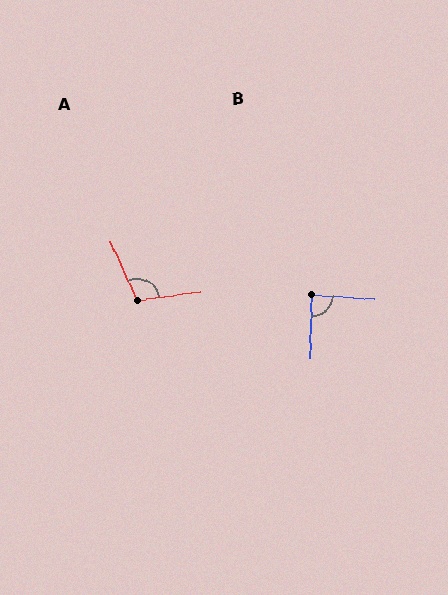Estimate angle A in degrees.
Approximately 106 degrees.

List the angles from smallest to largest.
B (88°), A (106°).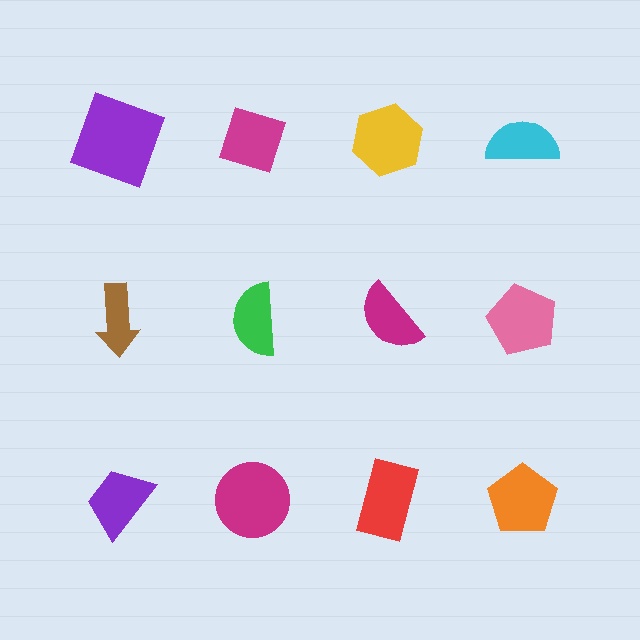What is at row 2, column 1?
A brown arrow.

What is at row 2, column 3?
A magenta semicircle.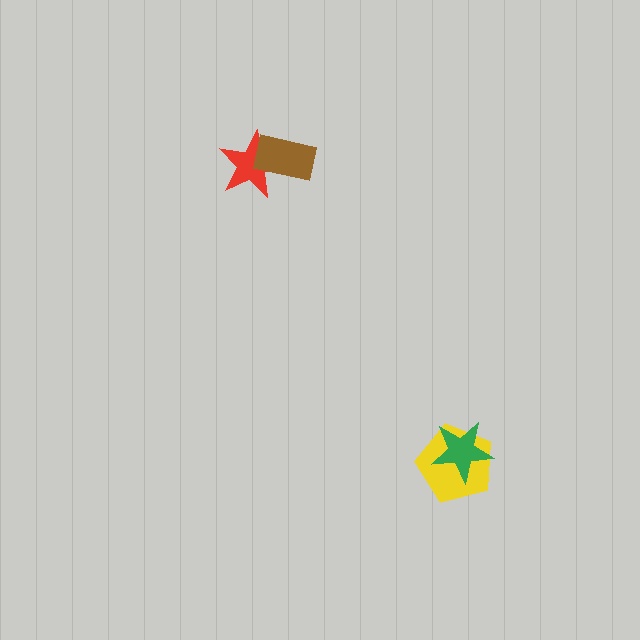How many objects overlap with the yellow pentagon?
1 object overlaps with the yellow pentagon.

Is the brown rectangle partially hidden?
No, no other shape covers it.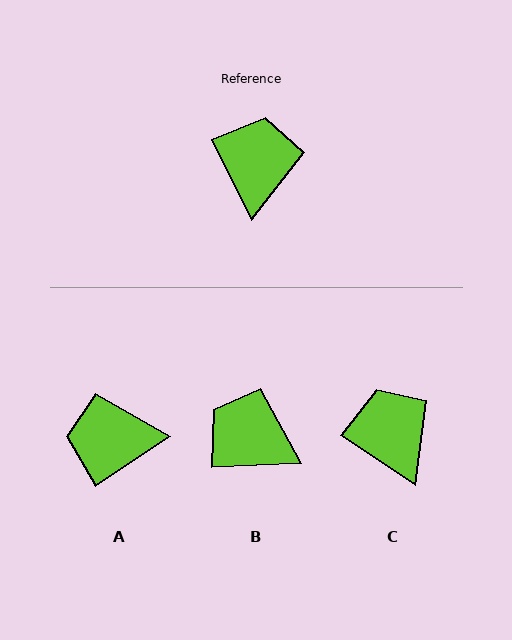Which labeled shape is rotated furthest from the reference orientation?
A, about 98 degrees away.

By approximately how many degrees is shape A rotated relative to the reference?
Approximately 98 degrees counter-clockwise.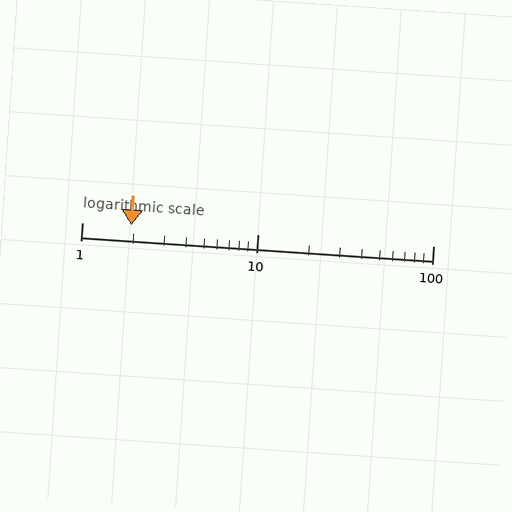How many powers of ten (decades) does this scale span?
The scale spans 2 decades, from 1 to 100.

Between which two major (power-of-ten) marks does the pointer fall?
The pointer is between 1 and 10.